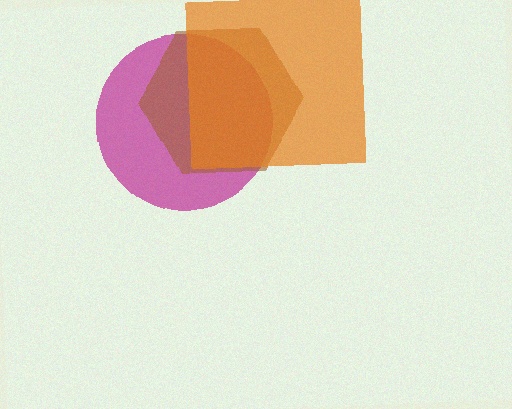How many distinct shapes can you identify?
There are 3 distinct shapes: a magenta circle, a brown hexagon, an orange square.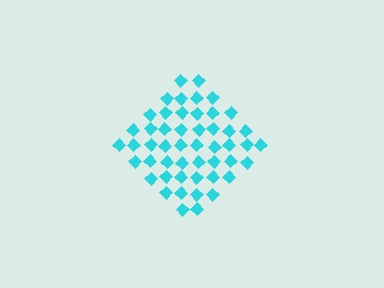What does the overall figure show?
The overall figure shows a diamond.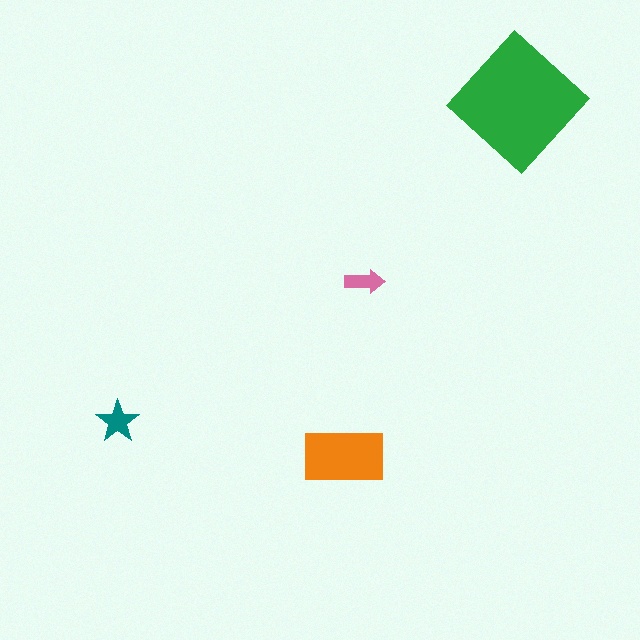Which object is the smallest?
The pink arrow.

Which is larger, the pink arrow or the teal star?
The teal star.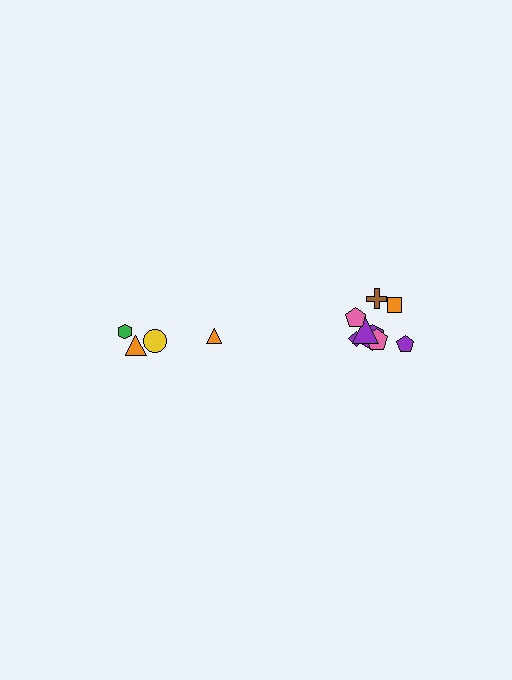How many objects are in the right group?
There are 8 objects.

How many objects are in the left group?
There are 4 objects.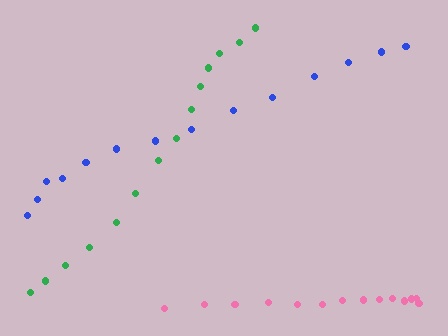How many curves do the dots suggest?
There are 3 distinct paths.